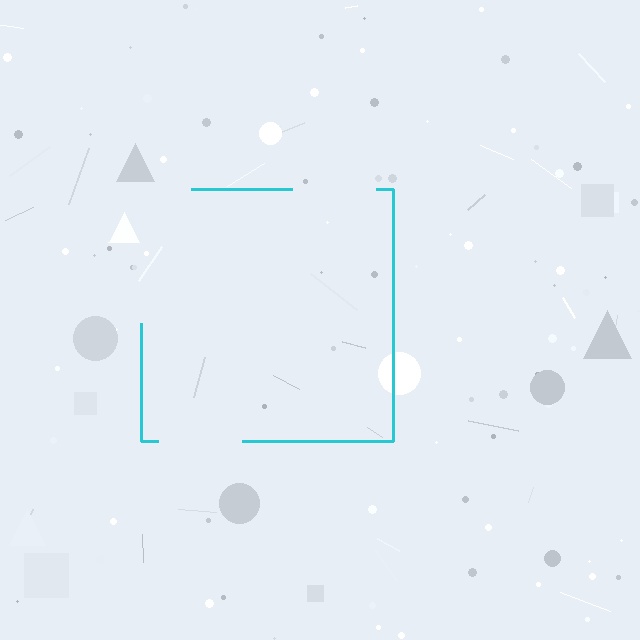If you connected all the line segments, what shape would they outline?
They would outline a square.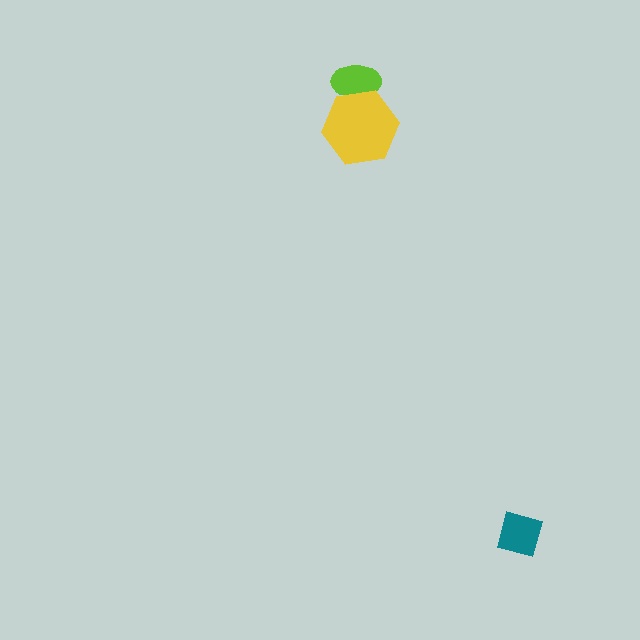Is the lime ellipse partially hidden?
Yes, it is partially covered by another shape.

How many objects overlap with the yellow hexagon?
1 object overlaps with the yellow hexagon.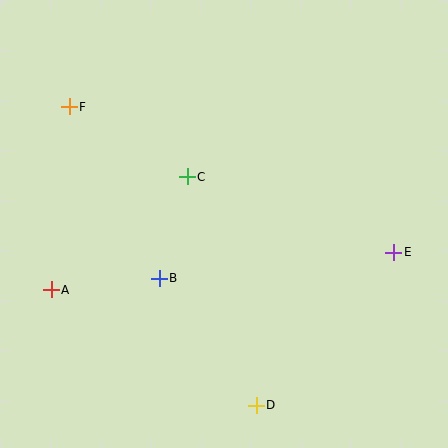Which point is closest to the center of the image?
Point C at (187, 177) is closest to the center.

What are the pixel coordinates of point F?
Point F is at (69, 107).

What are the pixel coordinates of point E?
Point E is at (394, 252).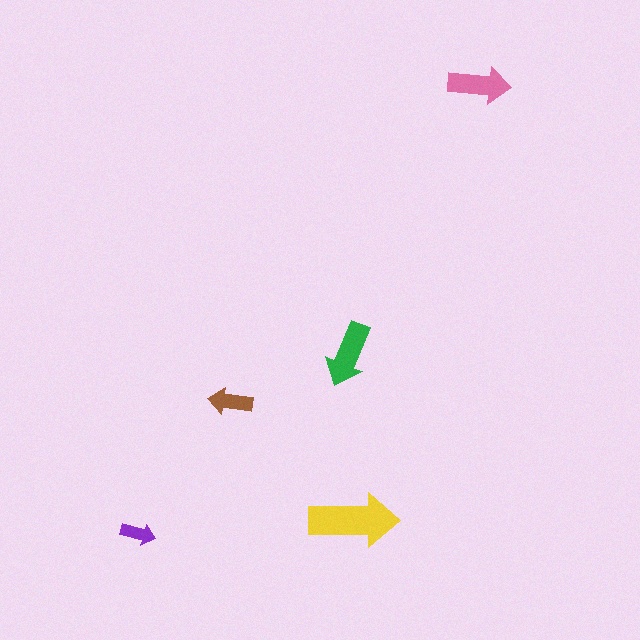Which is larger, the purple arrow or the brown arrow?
The brown one.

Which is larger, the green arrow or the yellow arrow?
The yellow one.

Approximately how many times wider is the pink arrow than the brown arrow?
About 1.5 times wider.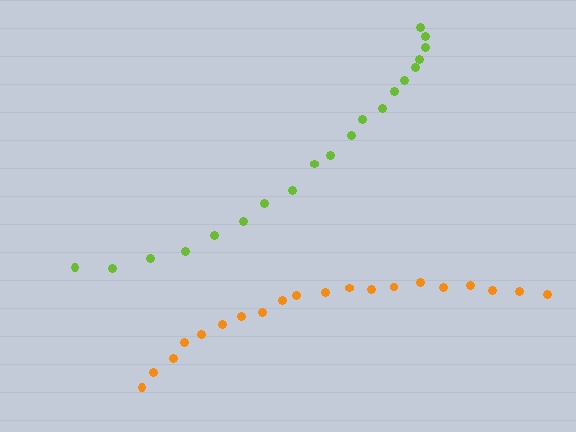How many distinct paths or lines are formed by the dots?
There are 2 distinct paths.